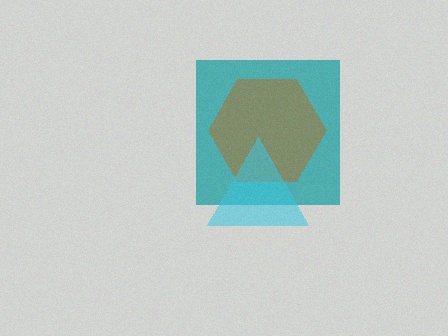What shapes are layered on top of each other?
The layered shapes are: a teal square, a brown hexagon, a cyan triangle.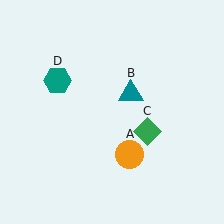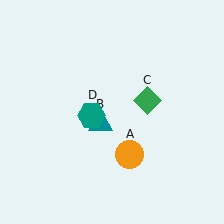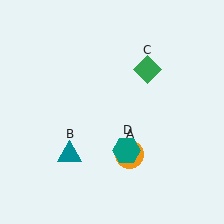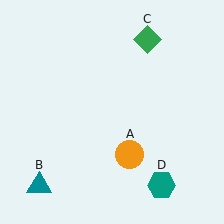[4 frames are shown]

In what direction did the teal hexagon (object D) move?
The teal hexagon (object D) moved down and to the right.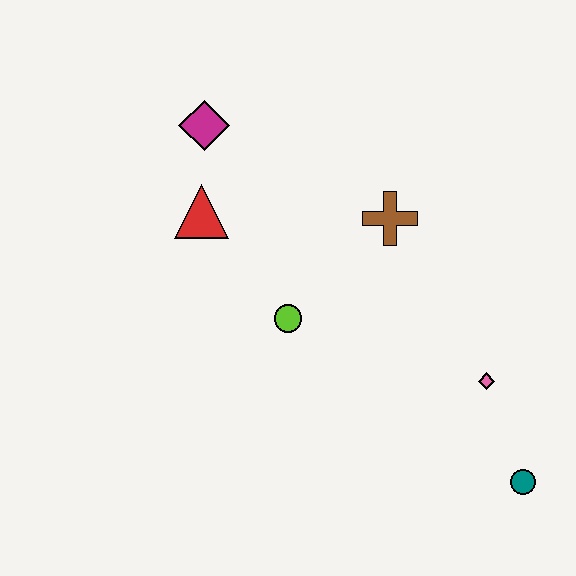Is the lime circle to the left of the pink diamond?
Yes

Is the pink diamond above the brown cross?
No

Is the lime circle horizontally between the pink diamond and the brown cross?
No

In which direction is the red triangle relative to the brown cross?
The red triangle is to the left of the brown cross.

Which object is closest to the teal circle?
The pink diamond is closest to the teal circle.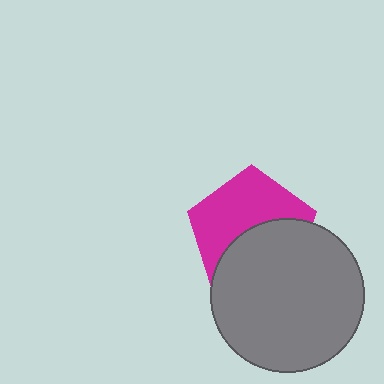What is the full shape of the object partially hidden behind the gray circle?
The partially hidden object is a magenta pentagon.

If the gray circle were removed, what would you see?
You would see the complete magenta pentagon.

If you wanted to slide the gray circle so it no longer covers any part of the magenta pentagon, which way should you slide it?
Slide it down — that is the most direct way to separate the two shapes.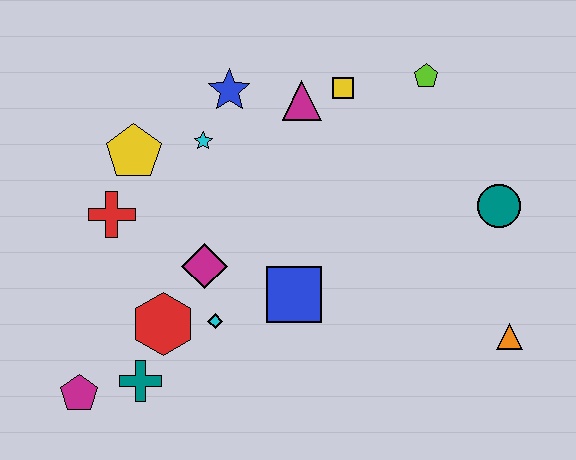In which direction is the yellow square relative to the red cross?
The yellow square is to the right of the red cross.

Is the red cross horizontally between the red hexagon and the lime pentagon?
No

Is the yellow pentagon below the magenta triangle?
Yes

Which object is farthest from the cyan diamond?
The lime pentagon is farthest from the cyan diamond.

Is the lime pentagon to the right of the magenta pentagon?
Yes